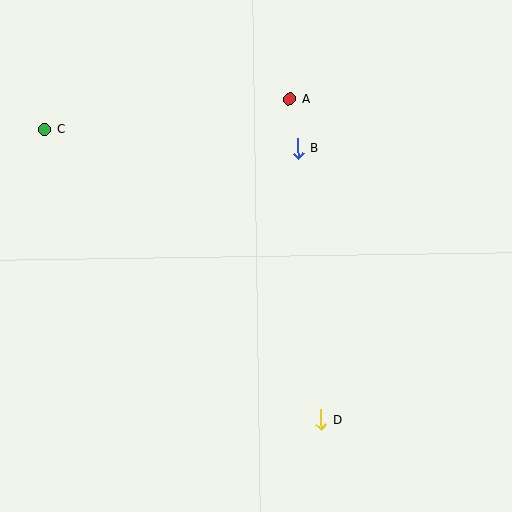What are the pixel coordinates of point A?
Point A is at (289, 99).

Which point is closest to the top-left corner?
Point C is closest to the top-left corner.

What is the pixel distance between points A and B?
The distance between A and B is 50 pixels.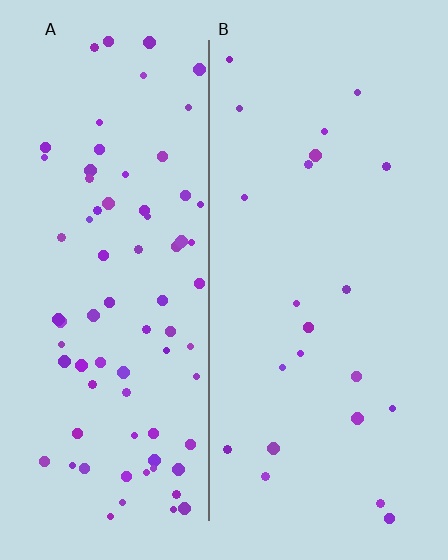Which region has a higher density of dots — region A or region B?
A (the left).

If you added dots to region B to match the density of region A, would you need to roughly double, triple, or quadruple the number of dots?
Approximately quadruple.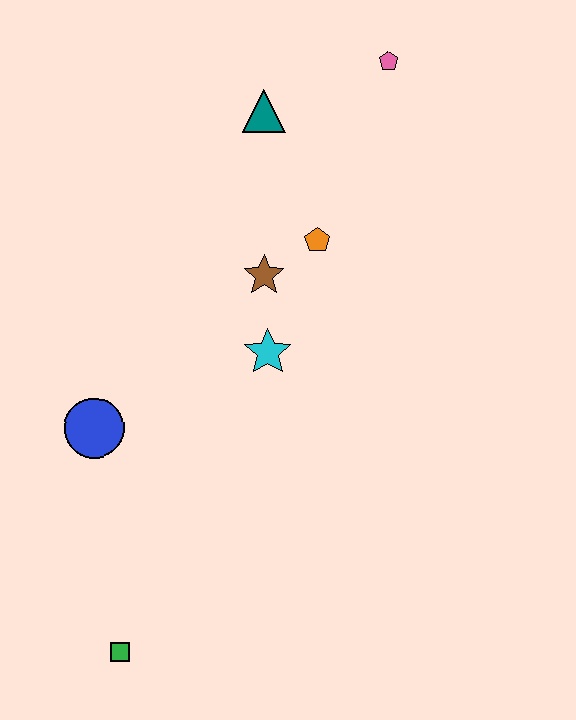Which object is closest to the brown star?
The orange pentagon is closest to the brown star.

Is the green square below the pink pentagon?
Yes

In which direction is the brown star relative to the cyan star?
The brown star is above the cyan star.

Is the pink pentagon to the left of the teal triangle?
No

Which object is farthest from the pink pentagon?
The green square is farthest from the pink pentagon.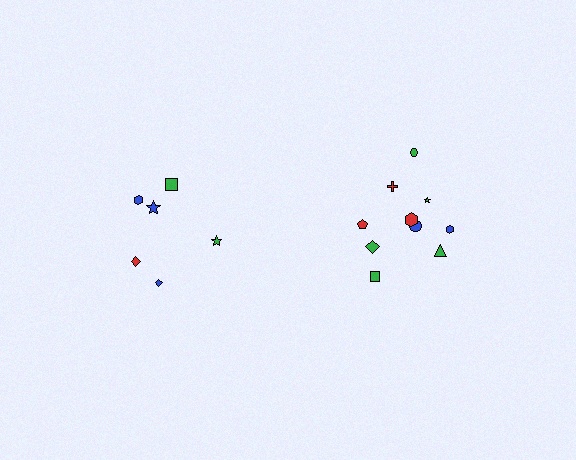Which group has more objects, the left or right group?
The right group.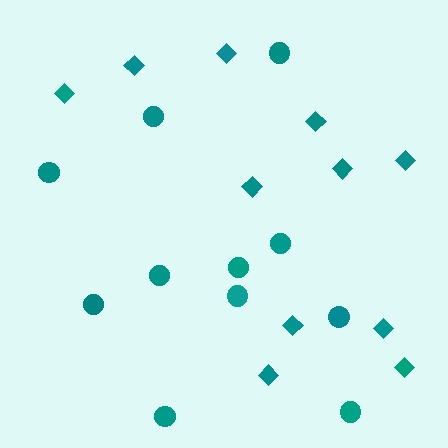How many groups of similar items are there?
There are 2 groups: one group of diamonds (11) and one group of circles (11).